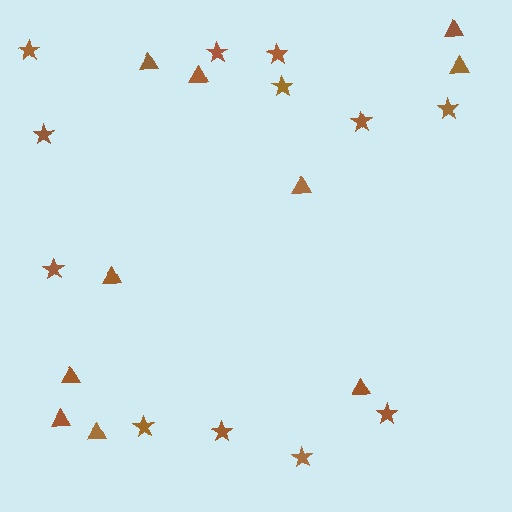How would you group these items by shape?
There are 2 groups: one group of stars (12) and one group of triangles (10).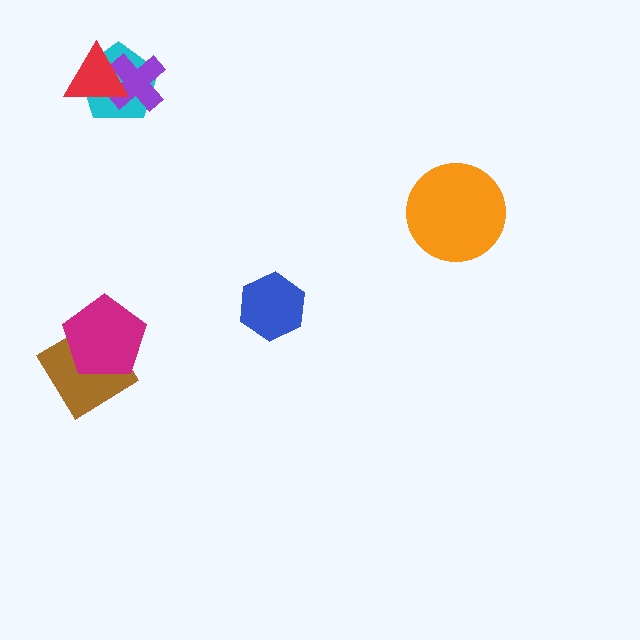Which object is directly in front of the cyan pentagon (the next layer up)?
The purple cross is directly in front of the cyan pentagon.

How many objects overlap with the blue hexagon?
0 objects overlap with the blue hexagon.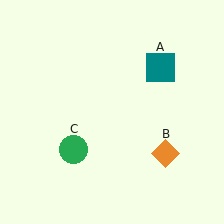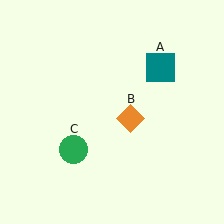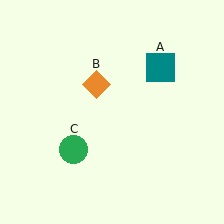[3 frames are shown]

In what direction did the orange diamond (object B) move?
The orange diamond (object B) moved up and to the left.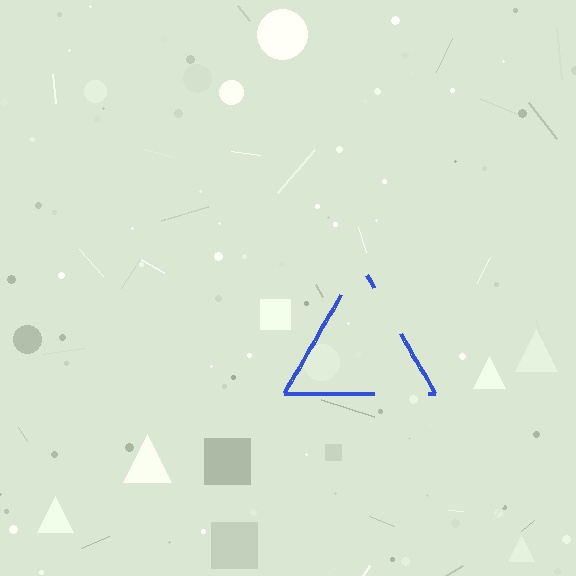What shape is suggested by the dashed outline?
The dashed outline suggests a triangle.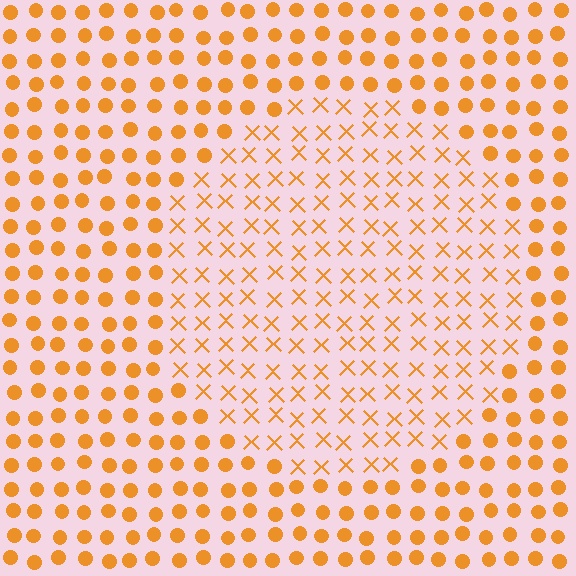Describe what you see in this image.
The image is filled with small orange elements arranged in a uniform grid. A circle-shaped region contains X marks, while the surrounding area contains circles. The boundary is defined purely by the change in element shape.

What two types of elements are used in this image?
The image uses X marks inside the circle region and circles outside it.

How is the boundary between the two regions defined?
The boundary is defined by a change in element shape: X marks inside vs. circles outside. All elements share the same color and spacing.